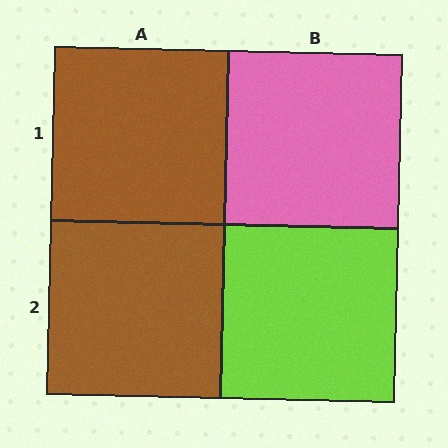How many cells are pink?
1 cell is pink.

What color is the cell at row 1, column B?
Pink.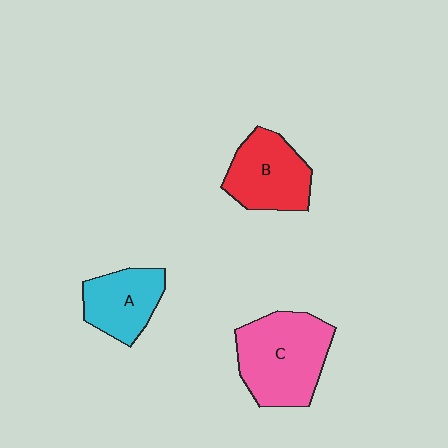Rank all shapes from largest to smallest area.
From largest to smallest: C (pink), B (red), A (cyan).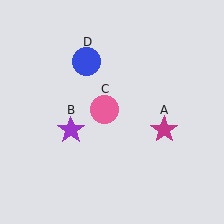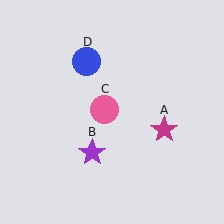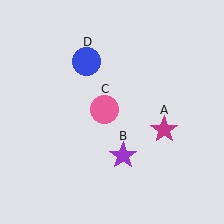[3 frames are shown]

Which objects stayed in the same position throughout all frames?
Magenta star (object A) and pink circle (object C) and blue circle (object D) remained stationary.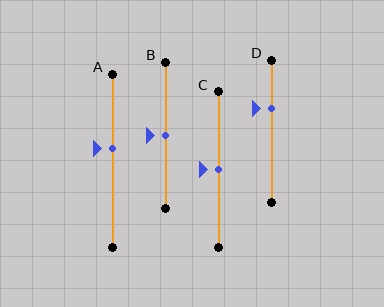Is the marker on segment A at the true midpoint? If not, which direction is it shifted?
No, the marker on segment A is shifted upward by about 7% of the segment length.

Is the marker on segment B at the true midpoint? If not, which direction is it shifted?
Yes, the marker on segment B is at the true midpoint.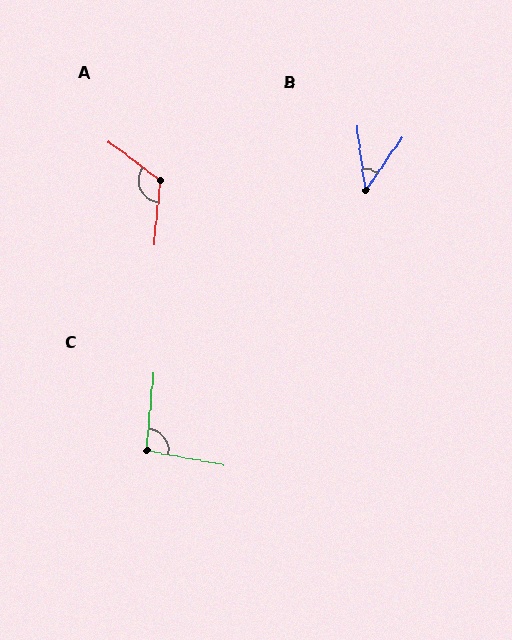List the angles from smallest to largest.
B (43°), C (95°), A (122°).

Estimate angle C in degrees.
Approximately 95 degrees.